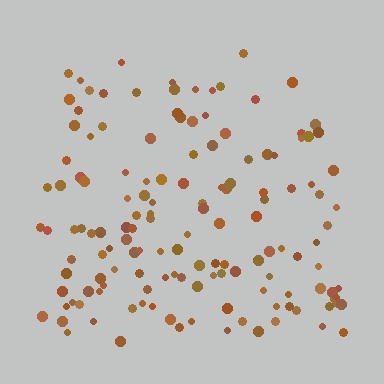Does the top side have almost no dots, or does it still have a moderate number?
Still a moderate number, just noticeably fewer than the bottom.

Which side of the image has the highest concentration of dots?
The bottom.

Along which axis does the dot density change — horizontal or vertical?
Vertical.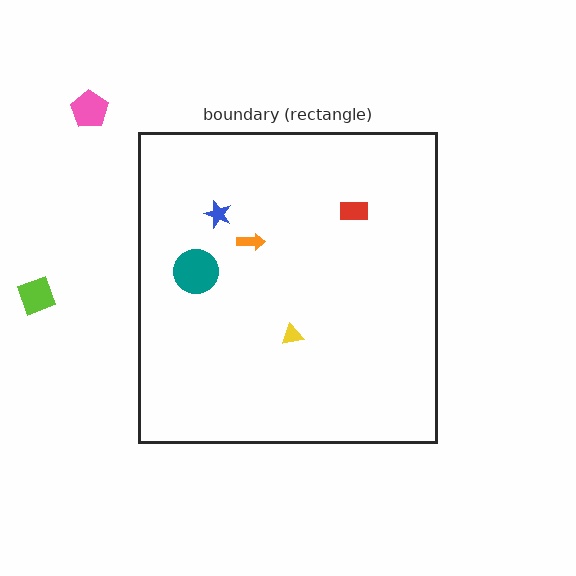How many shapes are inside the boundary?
5 inside, 2 outside.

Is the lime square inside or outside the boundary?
Outside.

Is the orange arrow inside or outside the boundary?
Inside.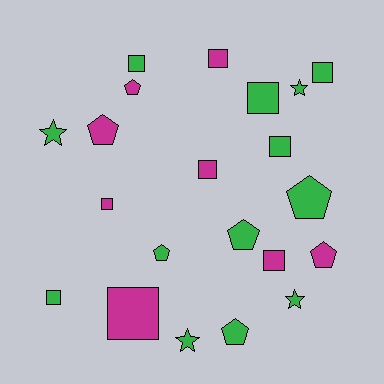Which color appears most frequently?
Green, with 13 objects.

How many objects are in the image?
There are 21 objects.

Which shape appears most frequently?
Square, with 10 objects.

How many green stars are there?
There are 4 green stars.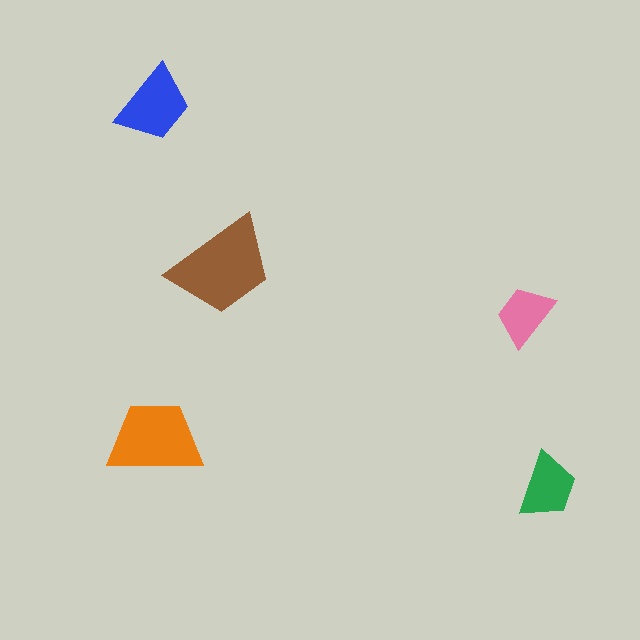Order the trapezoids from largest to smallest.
the brown one, the orange one, the blue one, the green one, the pink one.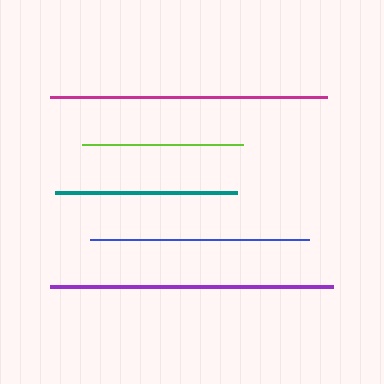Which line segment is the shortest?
The lime line is the shortest at approximately 161 pixels.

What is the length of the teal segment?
The teal segment is approximately 182 pixels long.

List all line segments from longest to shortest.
From longest to shortest: purple, magenta, blue, teal, lime.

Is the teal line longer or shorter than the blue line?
The blue line is longer than the teal line.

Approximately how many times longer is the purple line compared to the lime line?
The purple line is approximately 1.8 times the length of the lime line.